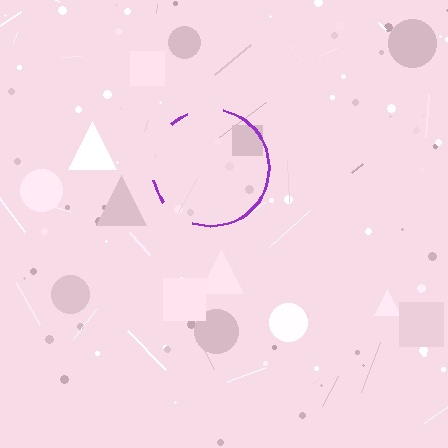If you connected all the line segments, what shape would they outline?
They would outline a circle.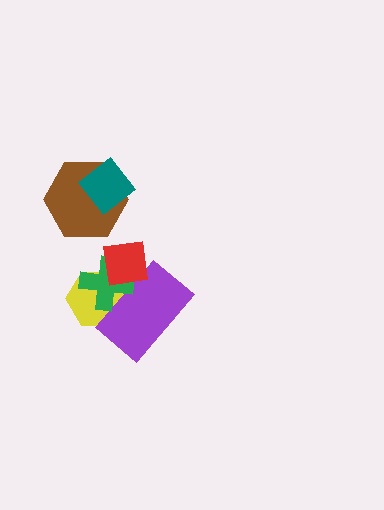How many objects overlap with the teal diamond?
1 object overlaps with the teal diamond.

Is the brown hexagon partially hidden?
Yes, it is partially covered by another shape.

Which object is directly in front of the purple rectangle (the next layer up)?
The green cross is directly in front of the purple rectangle.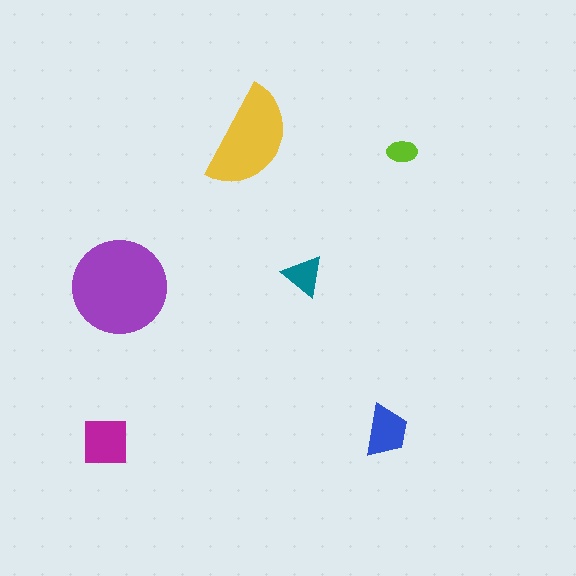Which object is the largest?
The purple circle.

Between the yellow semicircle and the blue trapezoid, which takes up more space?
The yellow semicircle.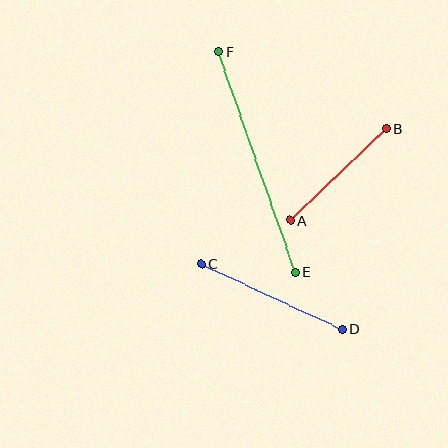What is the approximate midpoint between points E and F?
The midpoint is at approximately (257, 162) pixels.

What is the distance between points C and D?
The distance is approximately 155 pixels.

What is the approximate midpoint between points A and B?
The midpoint is at approximately (338, 174) pixels.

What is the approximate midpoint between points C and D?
The midpoint is at approximately (272, 296) pixels.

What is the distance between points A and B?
The distance is approximately 133 pixels.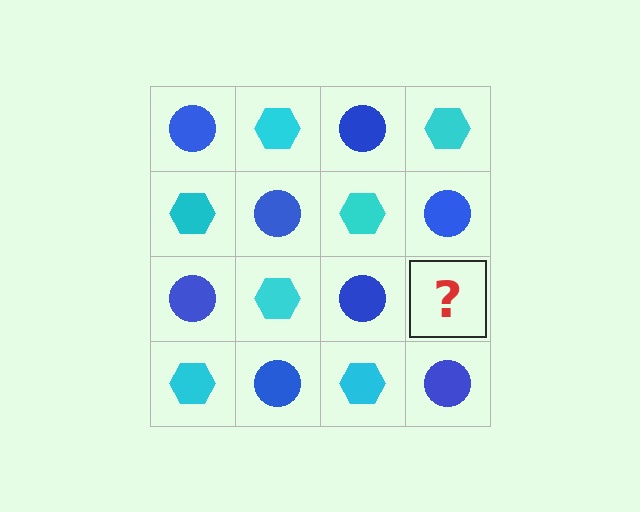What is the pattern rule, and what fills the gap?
The rule is that it alternates blue circle and cyan hexagon in a checkerboard pattern. The gap should be filled with a cyan hexagon.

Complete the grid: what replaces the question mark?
The question mark should be replaced with a cyan hexagon.